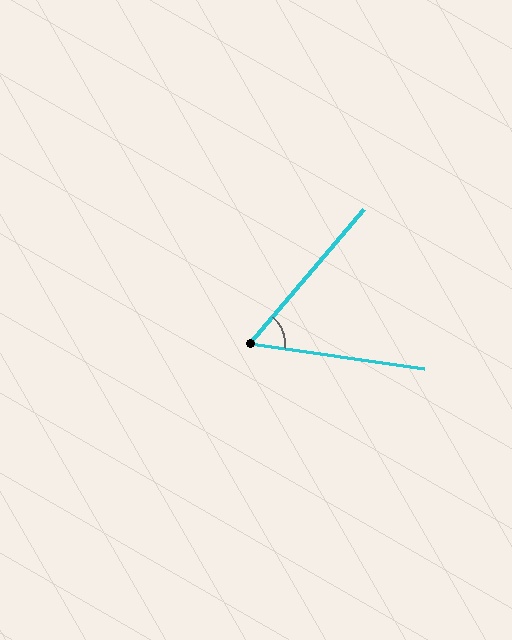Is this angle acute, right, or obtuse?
It is acute.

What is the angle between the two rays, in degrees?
Approximately 58 degrees.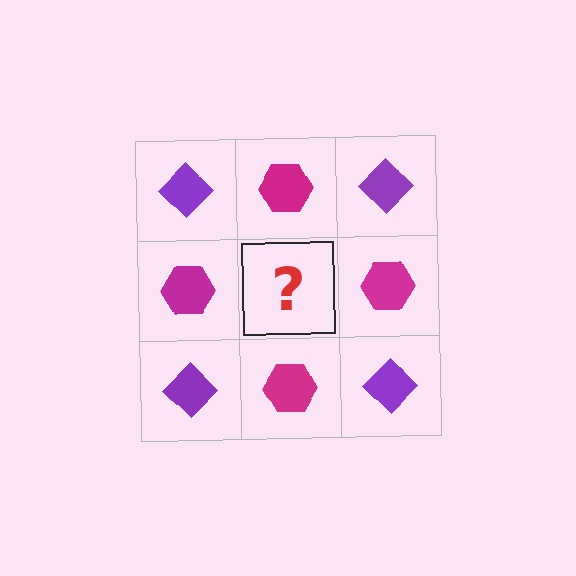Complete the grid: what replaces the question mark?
The question mark should be replaced with a purple diamond.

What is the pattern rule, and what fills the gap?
The rule is that it alternates purple diamond and magenta hexagon in a checkerboard pattern. The gap should be filled with a purple diamond.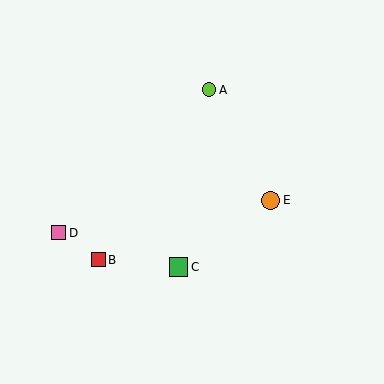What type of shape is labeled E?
Shape E is an orange circle.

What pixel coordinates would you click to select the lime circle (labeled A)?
Click at (209, 90) to select the lime circle A.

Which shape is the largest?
The green square (labeled C) is the largest.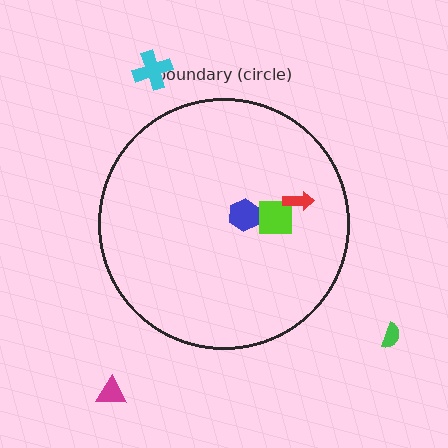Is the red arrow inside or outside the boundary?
Inside.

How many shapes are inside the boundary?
3 inside, 3 outside.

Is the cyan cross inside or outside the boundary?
Outside.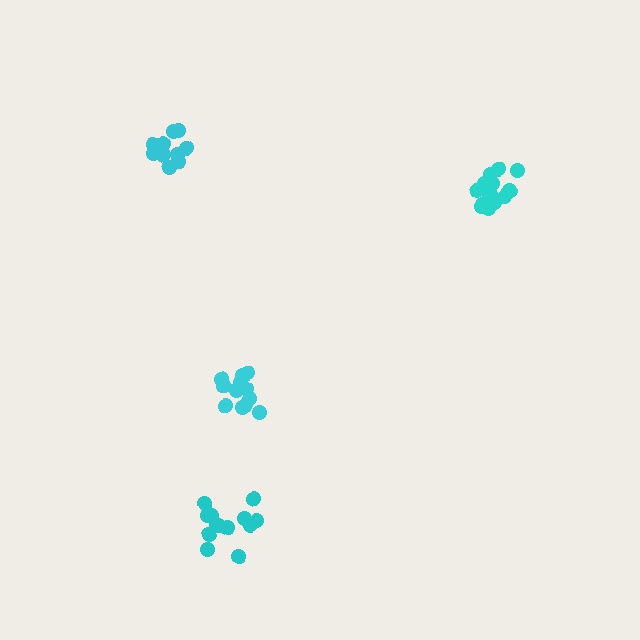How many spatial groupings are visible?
There are 4 spatial groupings.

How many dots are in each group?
Group 1: 16 dots, Group 2: 13 dots, Group 3: 12 dots, Group 4: 11 dots (52 total).